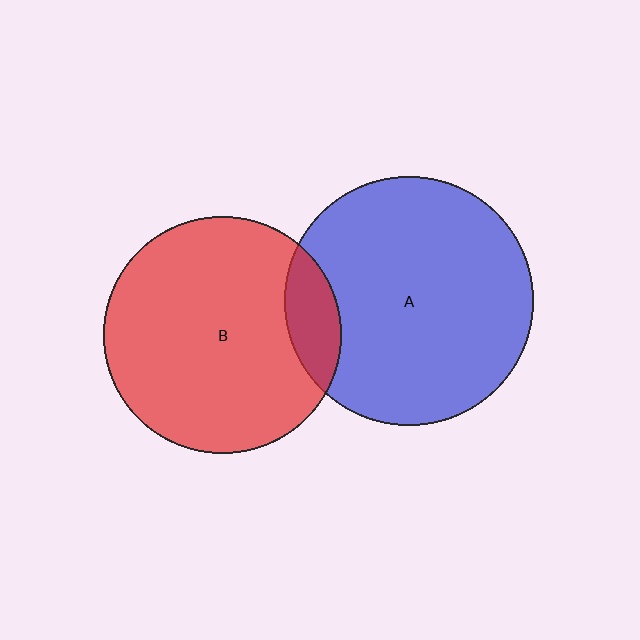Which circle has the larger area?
Circle A (blue).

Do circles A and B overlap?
Yes.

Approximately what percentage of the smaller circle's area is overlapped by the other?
Approximately 15%.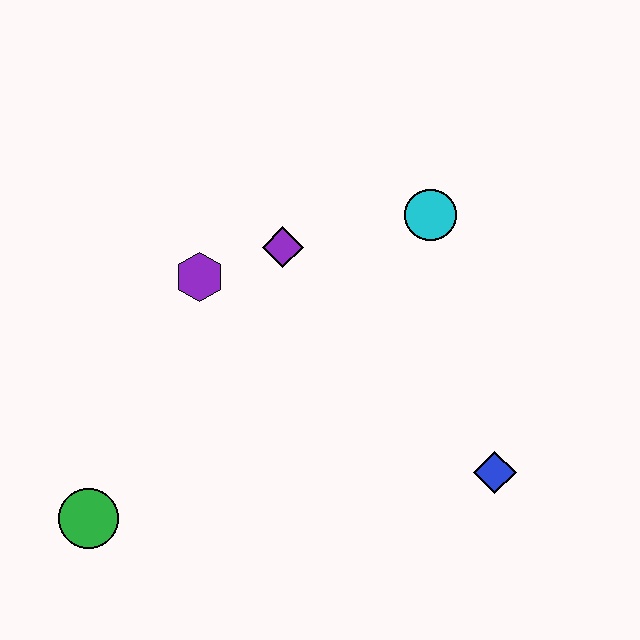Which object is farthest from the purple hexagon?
The blue diamond is farthest from the purple hexagon.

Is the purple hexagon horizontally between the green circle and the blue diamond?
Yes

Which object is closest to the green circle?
The purple hexagon is closest to the green circle.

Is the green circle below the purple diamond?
Yes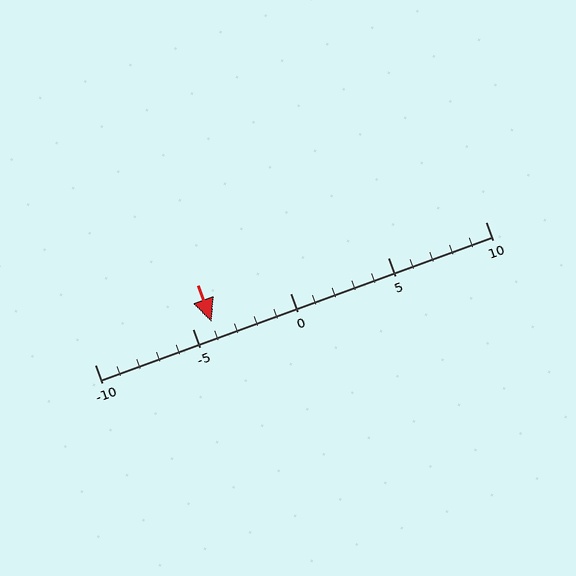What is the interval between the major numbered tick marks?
The major tick marks are spaced 5 units apart.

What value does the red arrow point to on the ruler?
The red arrow points to approximately -4.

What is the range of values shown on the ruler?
The ruler shows values from -10 to 10.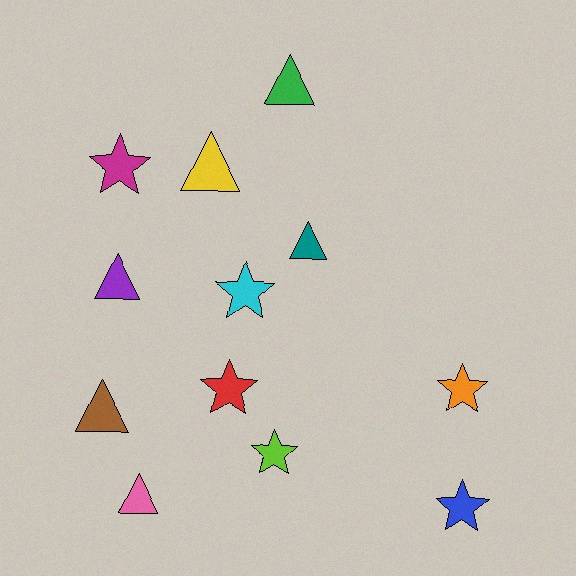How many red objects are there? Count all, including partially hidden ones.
There is 1 red object.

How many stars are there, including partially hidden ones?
There are 6 stars.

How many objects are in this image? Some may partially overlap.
There are 12 objects.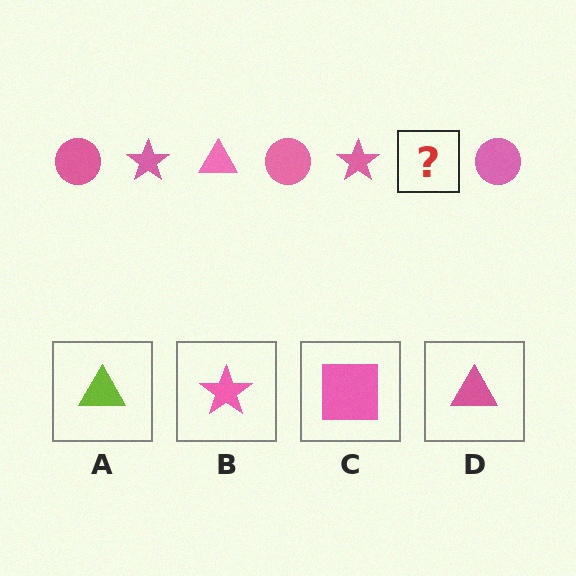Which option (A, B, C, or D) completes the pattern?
D.